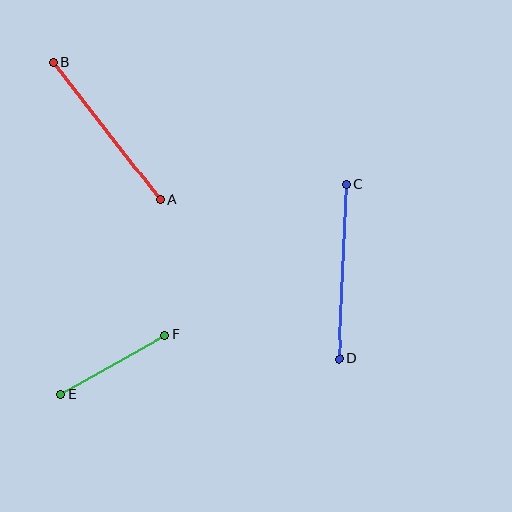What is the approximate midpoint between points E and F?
The midpoint is at approximately (113, 365) pixels.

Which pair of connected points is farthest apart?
Points C and D are farthest apart.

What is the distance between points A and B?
The distance is approximately 174 pixels.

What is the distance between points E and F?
The distance is approximately 121 pixels.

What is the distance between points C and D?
The distance is approximately 174 pixels.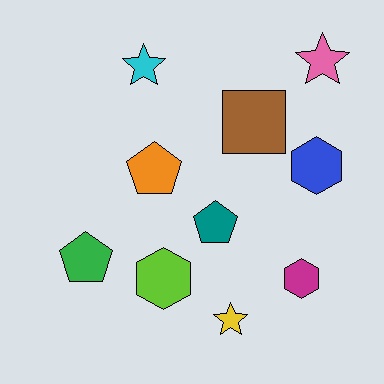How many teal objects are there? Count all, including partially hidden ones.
There is 1 teal object.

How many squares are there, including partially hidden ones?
There is 1 square.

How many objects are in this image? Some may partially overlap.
There are 10 objects.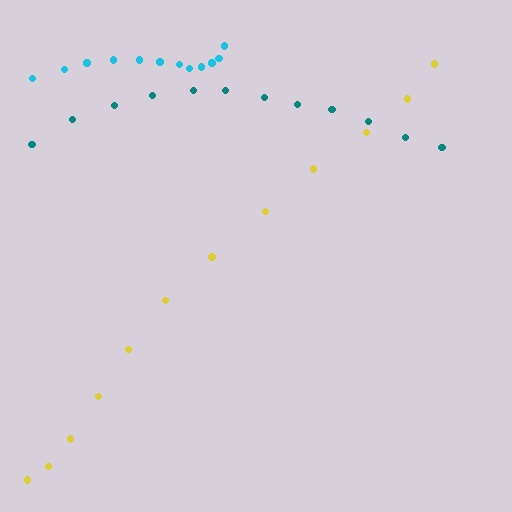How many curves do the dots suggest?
There are 3 distinct paths.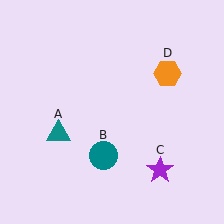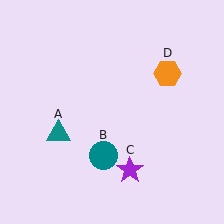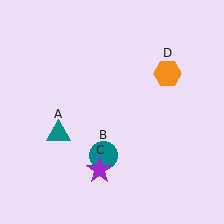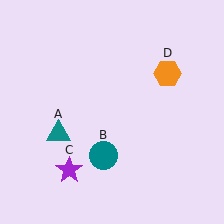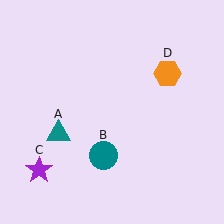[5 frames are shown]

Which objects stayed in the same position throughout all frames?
Teal triangle (object A) and teal circle (object B) and orange hexagon (object D) remained stationary.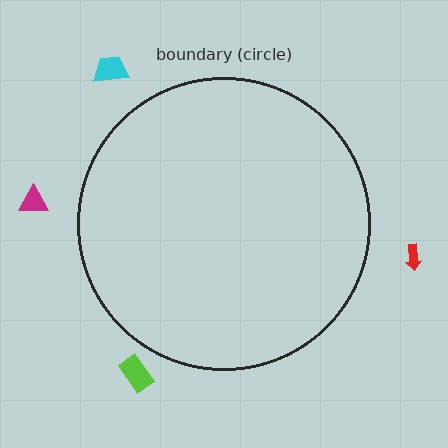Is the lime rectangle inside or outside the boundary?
Outside.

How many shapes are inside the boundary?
0 inside, 4 outside.